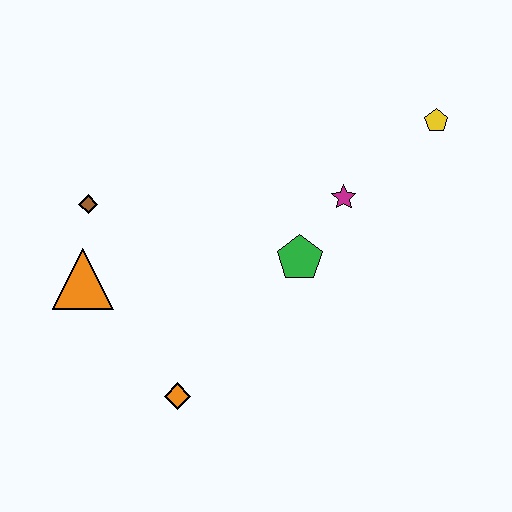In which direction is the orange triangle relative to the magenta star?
The orange triangle is to the left of the magenta star.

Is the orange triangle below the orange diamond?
No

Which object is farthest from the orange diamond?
The yellow pentagon is farthest from the orange diamond.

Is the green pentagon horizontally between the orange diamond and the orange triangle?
No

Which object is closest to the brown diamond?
The orange triangle is closest to the brown diamond.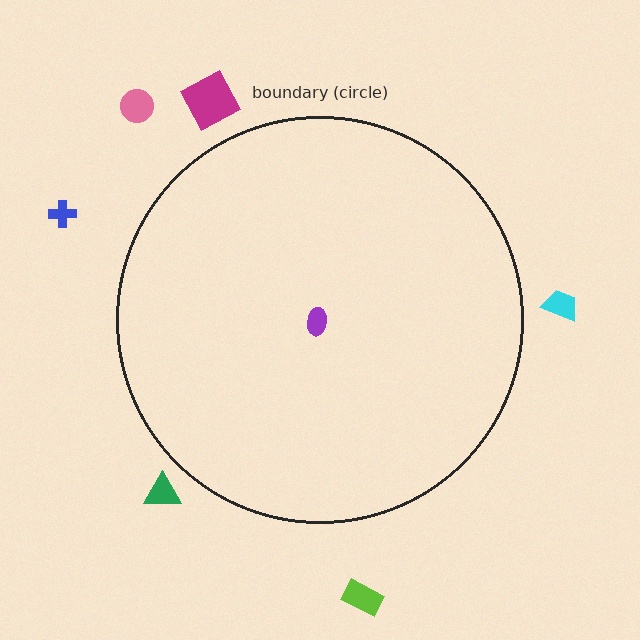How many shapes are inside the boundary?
1 inside, 6 outside.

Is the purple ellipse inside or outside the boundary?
Inside.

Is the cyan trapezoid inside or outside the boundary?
Outside.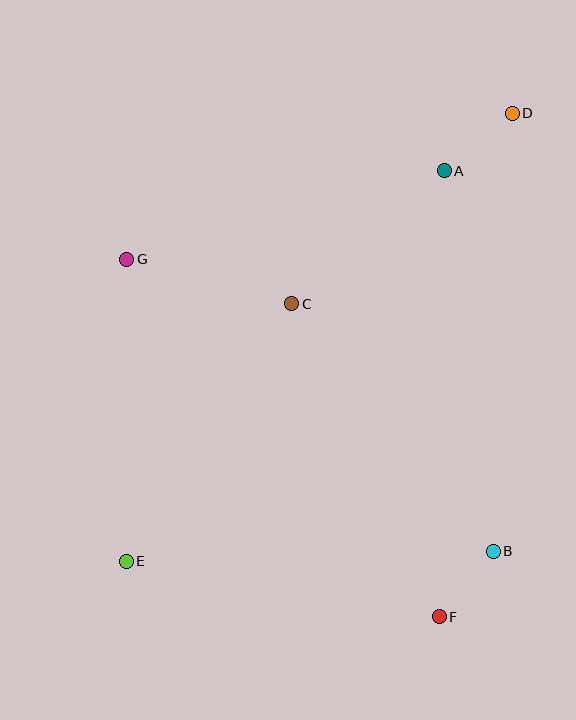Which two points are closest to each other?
Points B and F are closest to each other.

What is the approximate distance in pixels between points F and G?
The distance between F and G is approximately 475 pixels.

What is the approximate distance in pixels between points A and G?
The distance between A and G is approximately 330 pixels.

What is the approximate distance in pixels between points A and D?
The distance between A and D is approximately 89 pixels.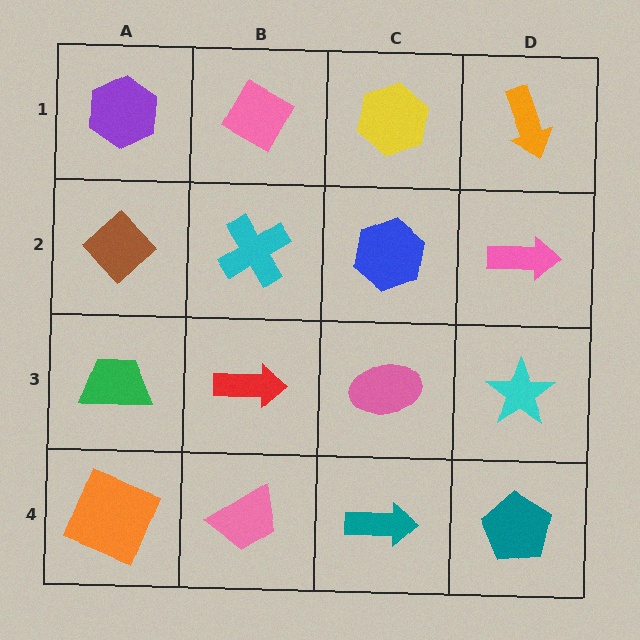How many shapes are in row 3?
4 shapes.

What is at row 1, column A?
A purple hexagon.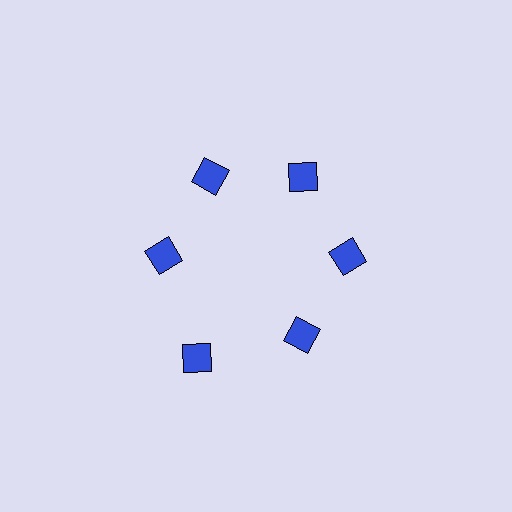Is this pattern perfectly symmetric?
No. The 6 blue squares are arranged in a ring, but one element near the 7 o'clock position is pushed outward from the center, breaking the 6-fold rotational symmetry.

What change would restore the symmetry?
The symmetry would be restored by moving it inward, back onto the ring so that all 6 squares sit at equal angles and equal distance from the center.